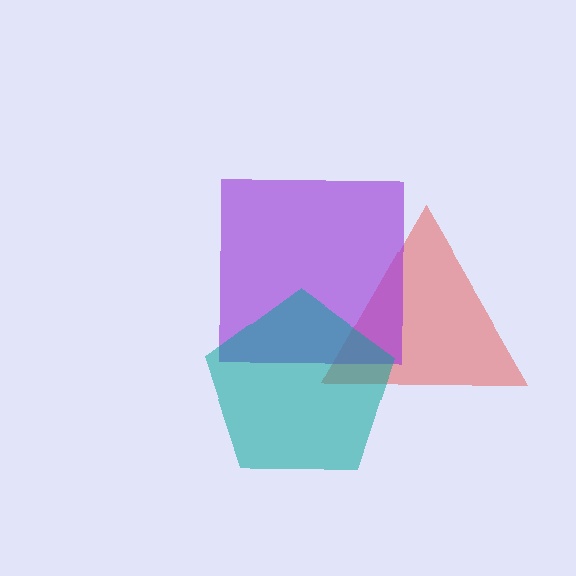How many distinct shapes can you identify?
There are 3 distinct shapes: a red triangle, a purple square, a teal pentagon.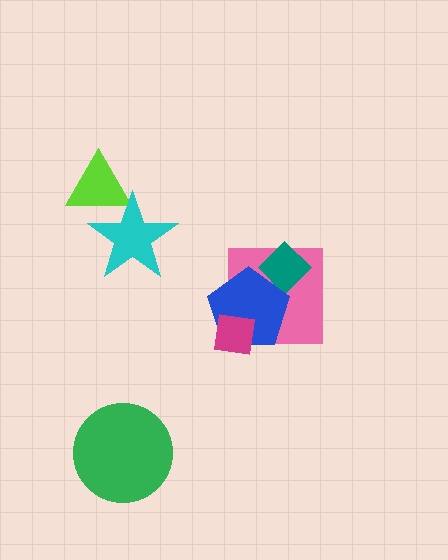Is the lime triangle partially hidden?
Yes, it is partially covered by another shape.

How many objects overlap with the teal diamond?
2 objects overlap with the teal diamond.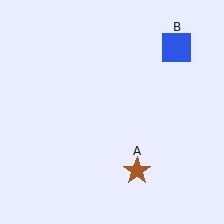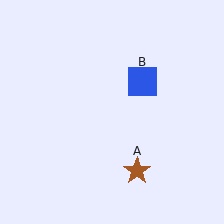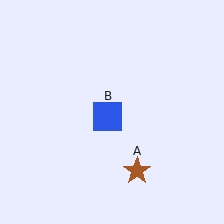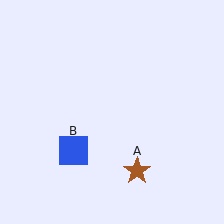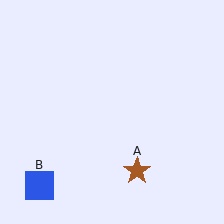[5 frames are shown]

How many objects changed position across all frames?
1 object changed position: blue square (object B).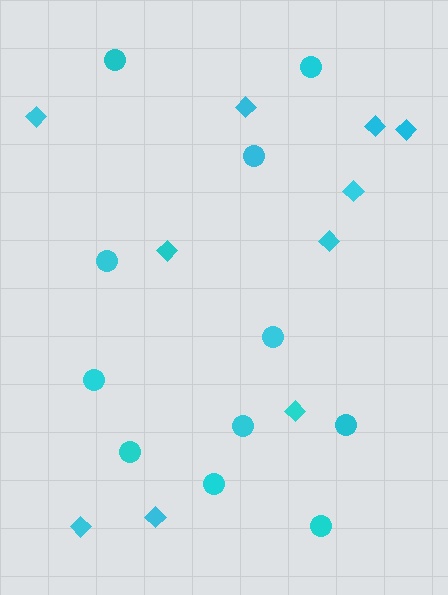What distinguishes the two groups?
There are 2 groups: one group of circles (11) and one group of diamonds (10).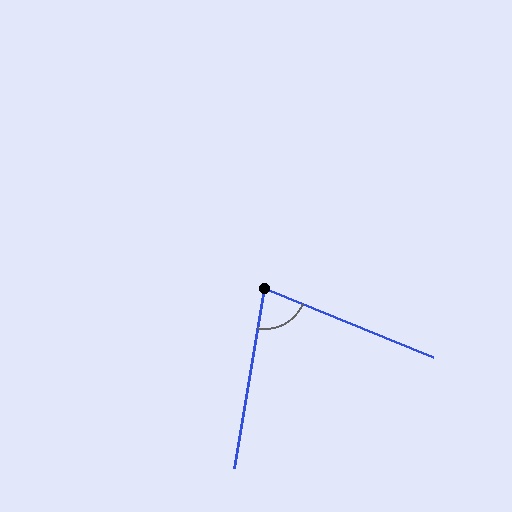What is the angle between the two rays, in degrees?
Approximately 77 degrees.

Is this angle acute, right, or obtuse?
It is acute.